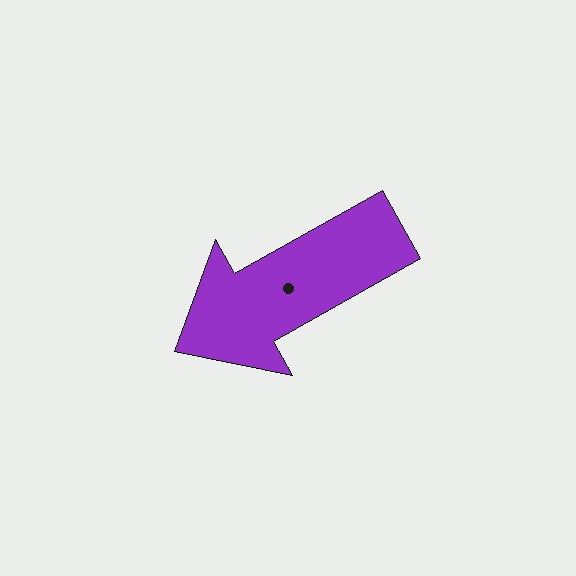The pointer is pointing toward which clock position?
Roughly 8 o'clock.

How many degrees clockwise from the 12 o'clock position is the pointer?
Approximately 241 degrees.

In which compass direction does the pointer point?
Southwest.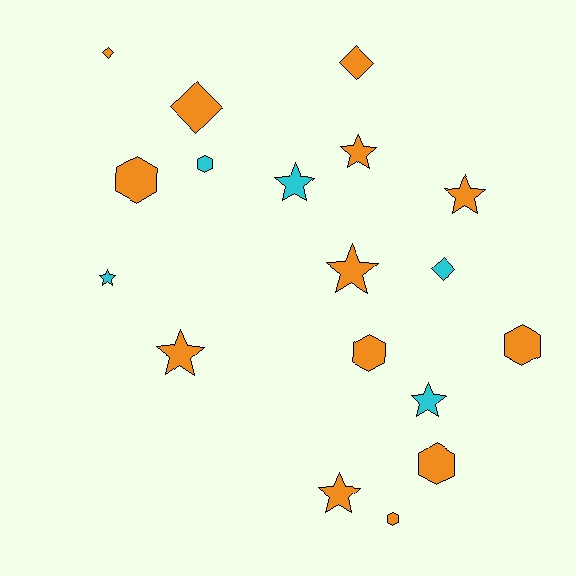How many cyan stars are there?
There are 3 cyan stars.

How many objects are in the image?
There are 18 objects.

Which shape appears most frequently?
Star, with 8 objects.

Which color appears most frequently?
Orange, with 13 objects.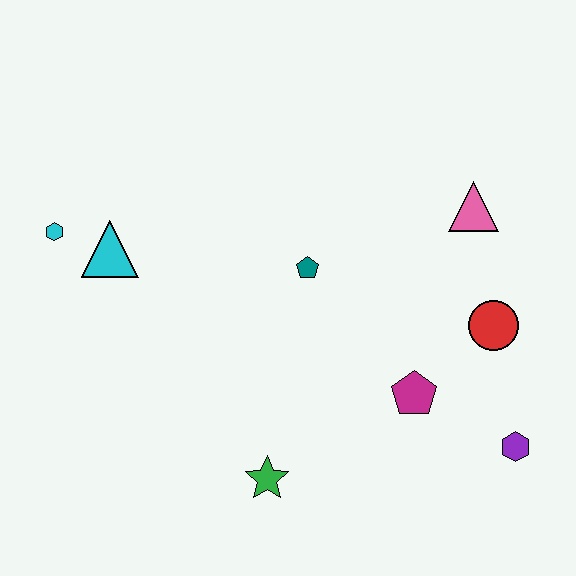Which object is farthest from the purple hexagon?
The cyan hexagon is farthest from the purple hexagon.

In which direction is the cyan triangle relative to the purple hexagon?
The cyan triangle is to the left of the purple hexagon.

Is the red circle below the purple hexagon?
No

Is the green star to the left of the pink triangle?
Yes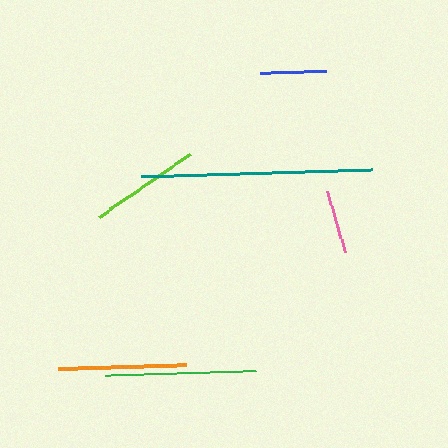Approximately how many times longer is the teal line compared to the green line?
The teal line is approximately 1.5 times the length of the green line.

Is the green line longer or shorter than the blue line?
The green line is longer than the blue line.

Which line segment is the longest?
The teal line is the longest at approximately 232 pixels.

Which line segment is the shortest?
The pink line is the shortest at approximately 64 pixels.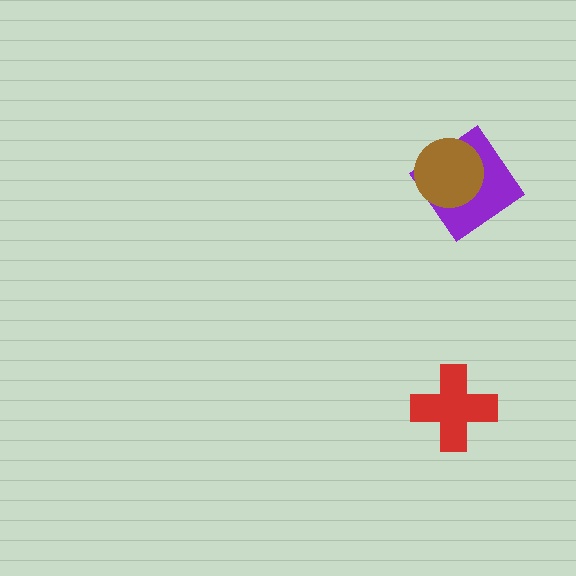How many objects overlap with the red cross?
0 objects overlap with the red cross.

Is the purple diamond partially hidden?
Yes, it is partially covered by another shape.